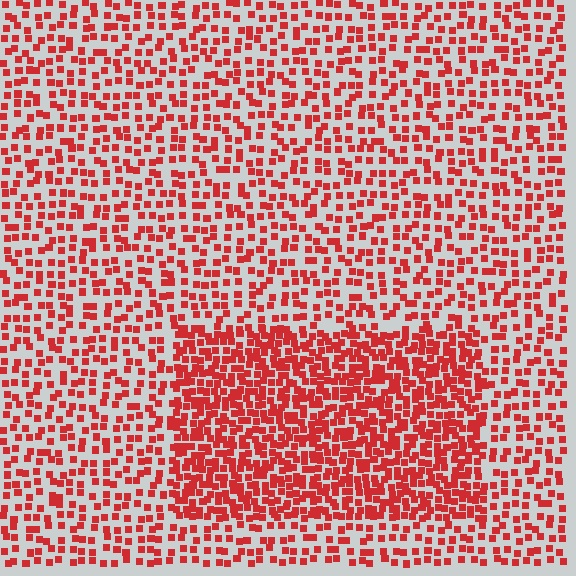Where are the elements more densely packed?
The elements are more densely packed inside the rectangle boundary.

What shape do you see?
I see a rectangle.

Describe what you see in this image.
The image contains small red elements arranged at two different densities. A rectangle-shaped region is visible where the elements are more densely packed than the surrounding area.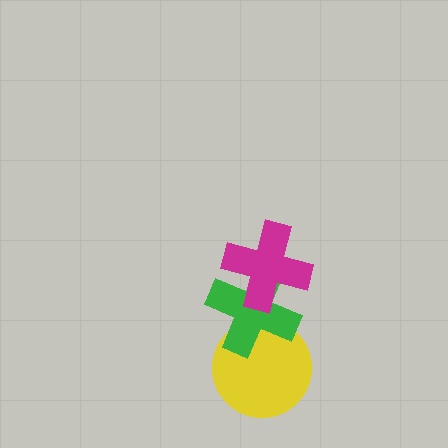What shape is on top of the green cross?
The magenta cross is on top of the green cross.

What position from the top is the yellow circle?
The yellow circle is 3rd from the top.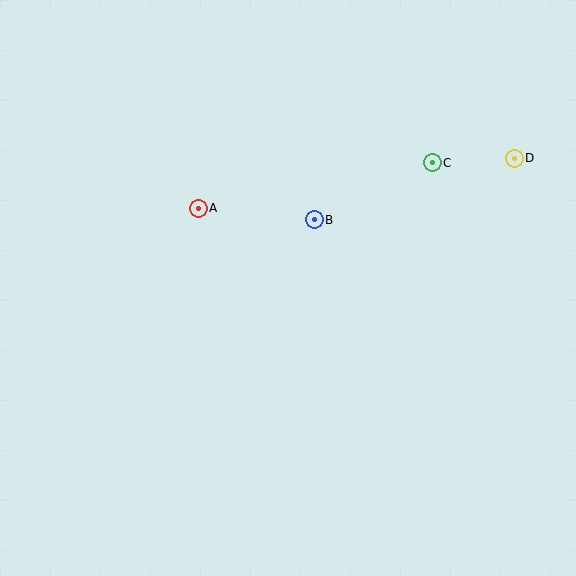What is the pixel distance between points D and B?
The distance between D and B is 209 pixels.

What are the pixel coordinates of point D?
Point D is at (514, 158).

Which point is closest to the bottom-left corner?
Point A is closest to the bottom-left corner.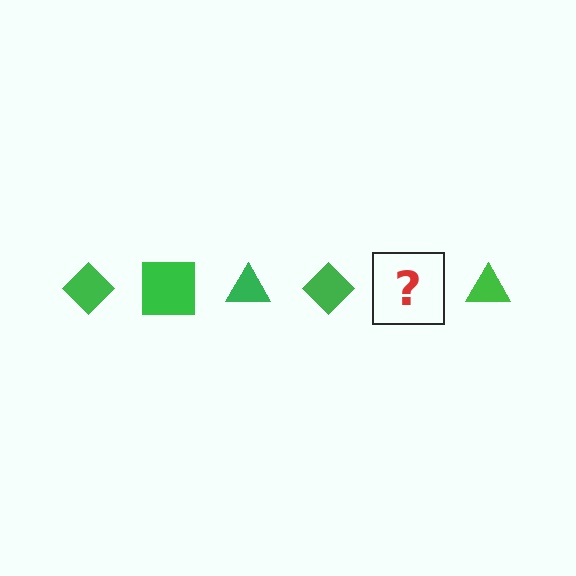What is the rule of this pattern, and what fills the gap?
The rule is that the pattern cycles through diamond, square, triangle shapes in green. The gap should be filled with a green square.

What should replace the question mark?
The question mark should be replaced with a green square.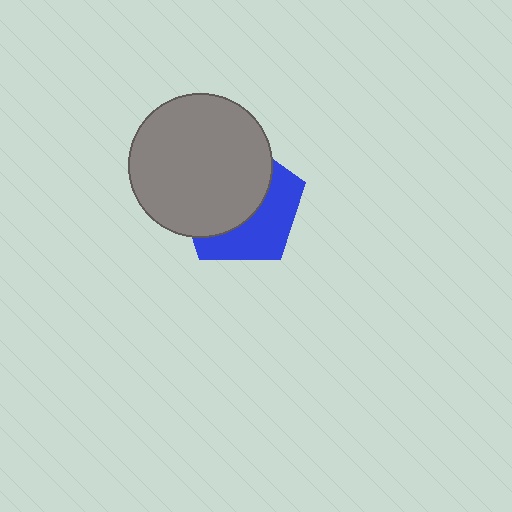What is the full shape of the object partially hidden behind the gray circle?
The partially hidden object is a blue pentagon.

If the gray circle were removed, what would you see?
You would see the complete blue pentagon.